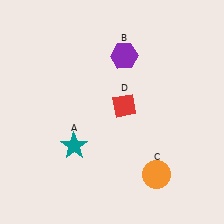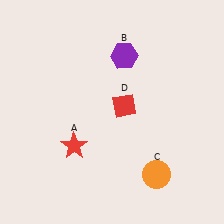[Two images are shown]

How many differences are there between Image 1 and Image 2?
There is 1 difference between the two images.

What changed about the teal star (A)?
In Image 1, A is teal. In Image 2, it changed to red.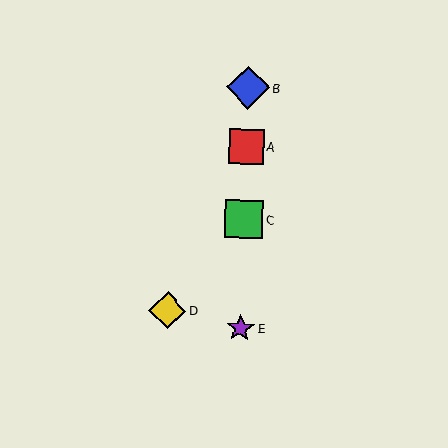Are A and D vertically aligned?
No, A is at x≈246 and D is at x≈167.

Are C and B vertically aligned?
Yes, both are at x≈244.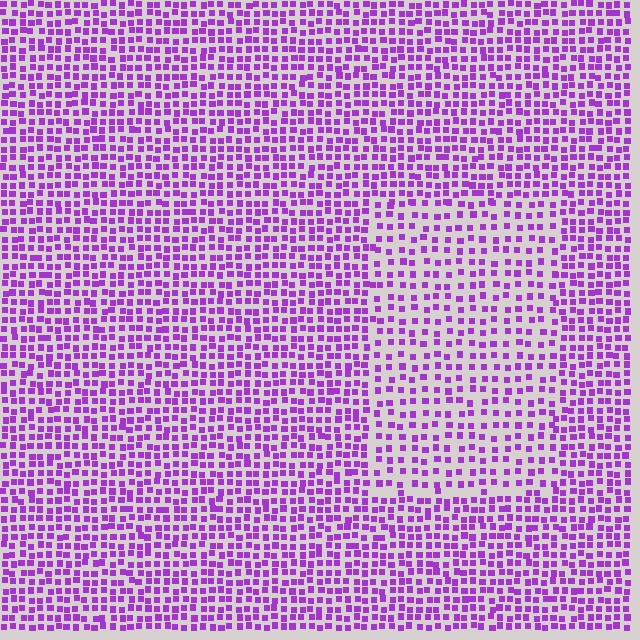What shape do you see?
I see a rectangle.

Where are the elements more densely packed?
The elements are more densely packed outside the rectangle boundary.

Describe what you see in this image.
The image contains small purple elements arranged at two different densities. A rectangle-shaped region is visible where the elements are less densely packed than the surrounding area.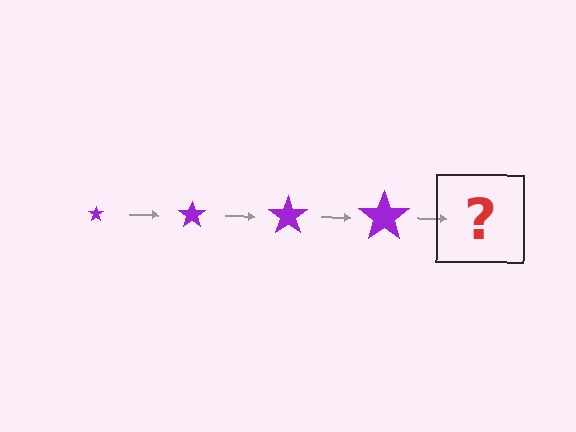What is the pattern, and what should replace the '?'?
The pattern is that the star gets progressively larger each step. The '?' should be a purple star, larger than the previous one.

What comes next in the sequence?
The next element should be a purple star, larger than the previous one.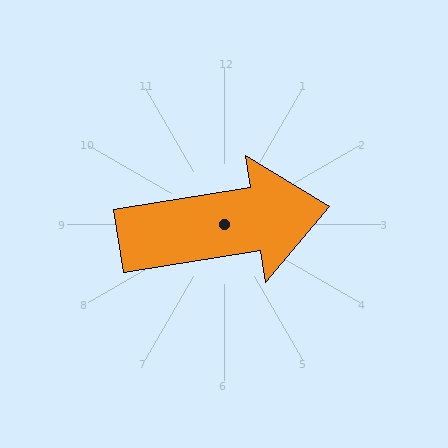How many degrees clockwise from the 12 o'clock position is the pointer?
Approximately 81 degrees.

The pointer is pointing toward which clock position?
Roughly 3 o'clock.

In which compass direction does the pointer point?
East.